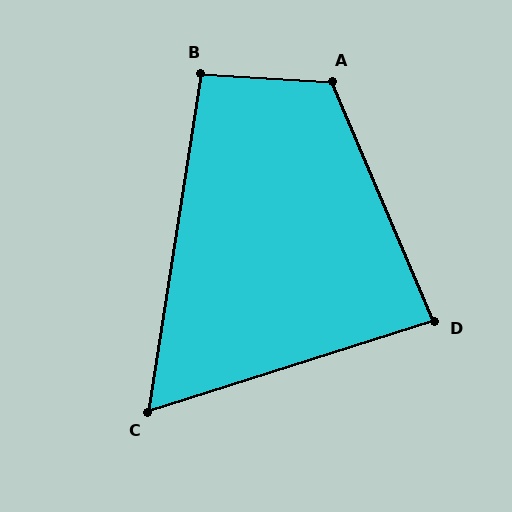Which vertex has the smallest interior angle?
C, at approximately 64 degrees.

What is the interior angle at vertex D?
Approximately 84 degrees (acute).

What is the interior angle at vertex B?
Approximately 96 degrees (obtuse).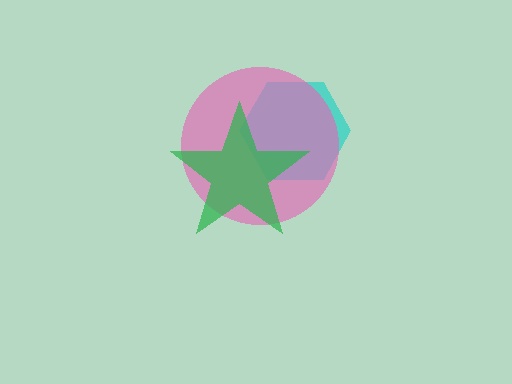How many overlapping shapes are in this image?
There are 3 overlapping shapes in the image.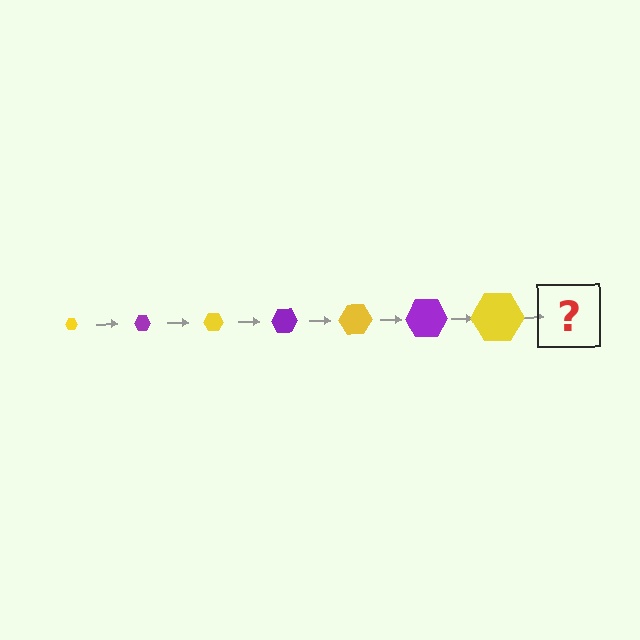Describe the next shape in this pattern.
It should be a purple hexagon, larger than the previous one.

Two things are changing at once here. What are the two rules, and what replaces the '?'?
The two rules are that the hexagon grows larger each step and the color cycles through yellow and purple. The '?' should be a purple hexagon, larger than the previous one.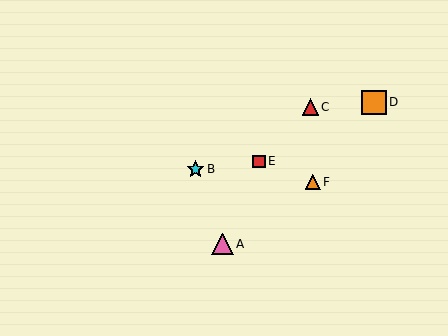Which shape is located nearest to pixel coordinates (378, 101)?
The orange square (labeled D) at (374, 102) is nearest to that location.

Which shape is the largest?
The orange square (labeled D) is the largest.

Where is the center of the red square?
The center of the red square is at (259, 162).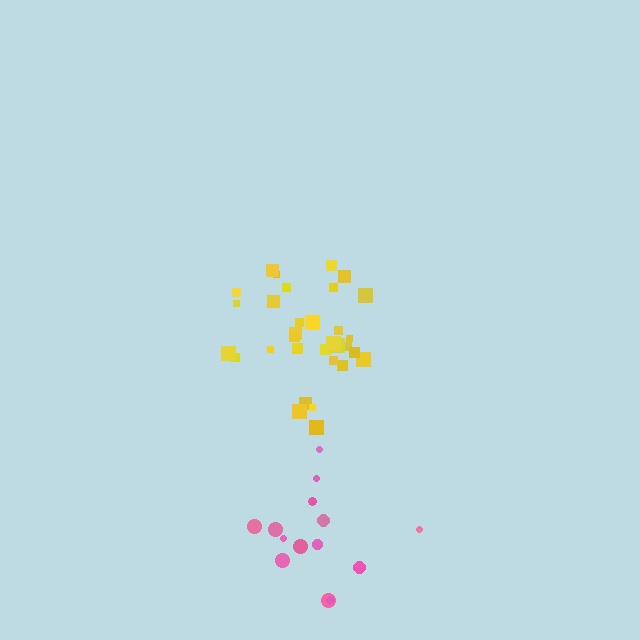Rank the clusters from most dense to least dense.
yellow, pink.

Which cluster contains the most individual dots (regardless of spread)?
Yellow (32).